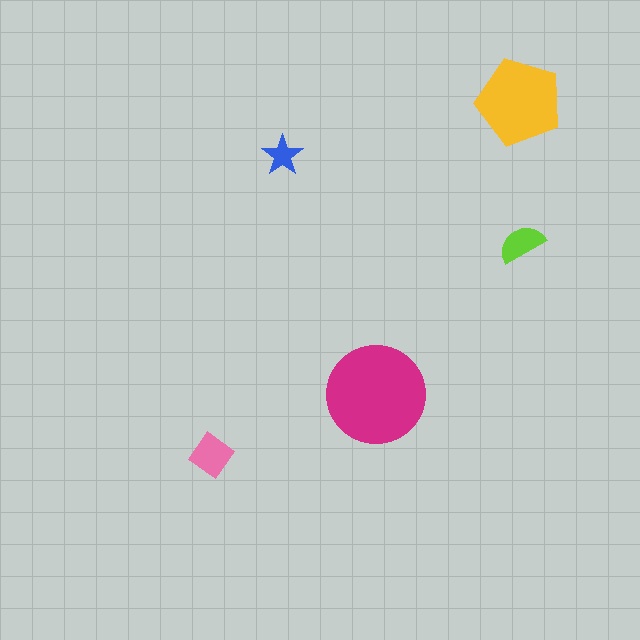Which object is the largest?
The magenta circle.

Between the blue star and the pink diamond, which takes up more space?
The pink diamond.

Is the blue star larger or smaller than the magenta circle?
Smaller.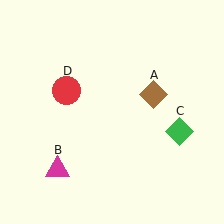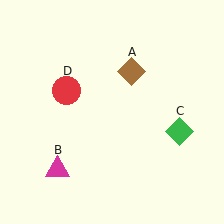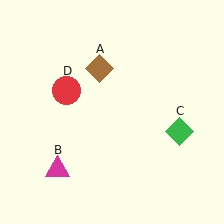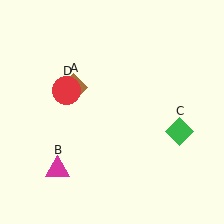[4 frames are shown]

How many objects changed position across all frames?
1 object changed position: brown diamond (object A).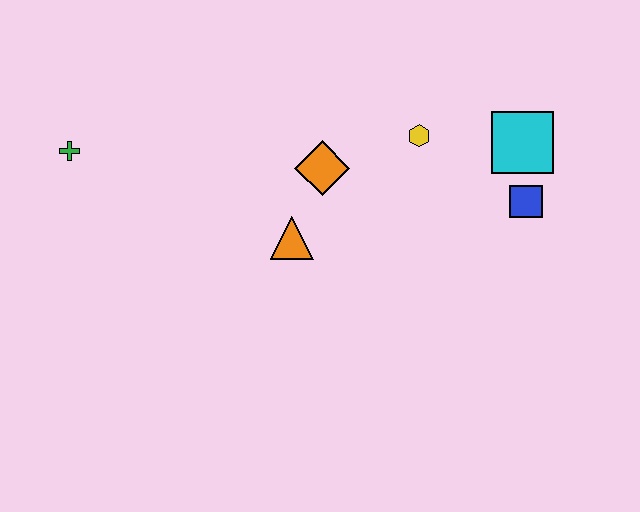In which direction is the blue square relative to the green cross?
The blue square is to the right of the green cross.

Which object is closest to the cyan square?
The blue square is closest to the cyan square.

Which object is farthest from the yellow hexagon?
The green cross is farthest from the yellow hexagon.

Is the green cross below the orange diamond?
No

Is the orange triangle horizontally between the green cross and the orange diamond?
Yes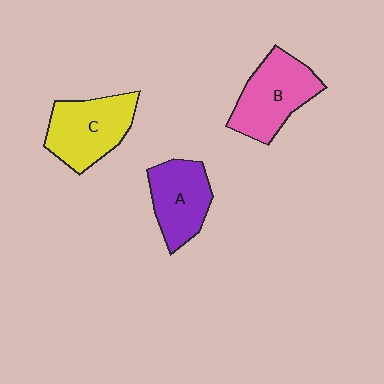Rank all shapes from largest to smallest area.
From largest to smallest: B (pink), C (yellow), A (purple).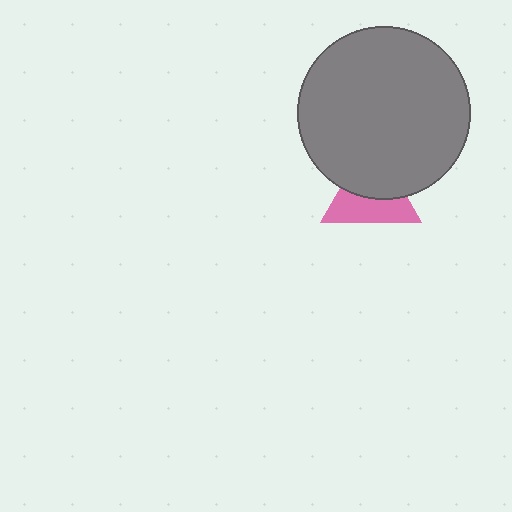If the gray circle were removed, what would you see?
You would see the complete pink triangle.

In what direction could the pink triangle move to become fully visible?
The pink triangle could move down. That would shift it out from behind the gray circle entirely.